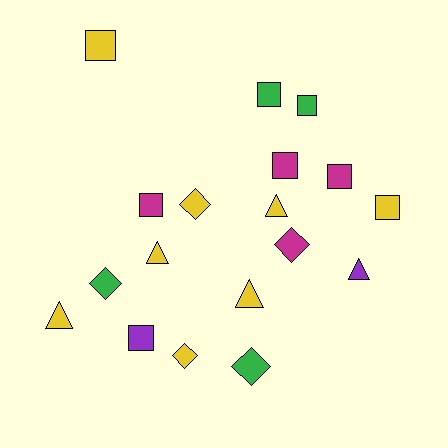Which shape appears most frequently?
Square, with 8 objects.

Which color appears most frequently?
Yellow, with 8 objects.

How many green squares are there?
There are 2 green squares.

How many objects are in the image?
There are 18 objects.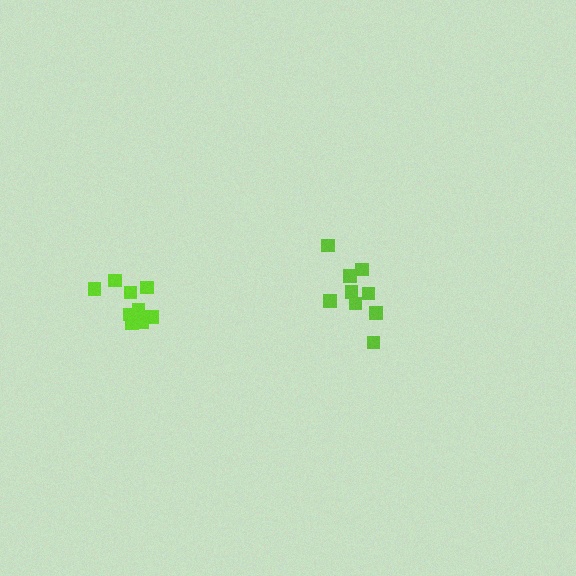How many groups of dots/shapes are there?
There are 2 groups.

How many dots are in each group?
Group 1: 9 dots, Group 2: 9 dots (18 total).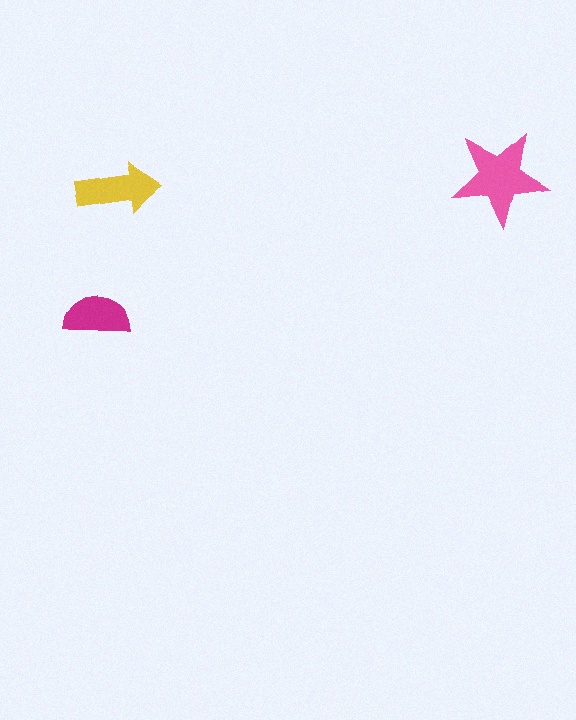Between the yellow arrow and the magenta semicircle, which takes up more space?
The yellow arrow.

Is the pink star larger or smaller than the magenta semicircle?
Larger.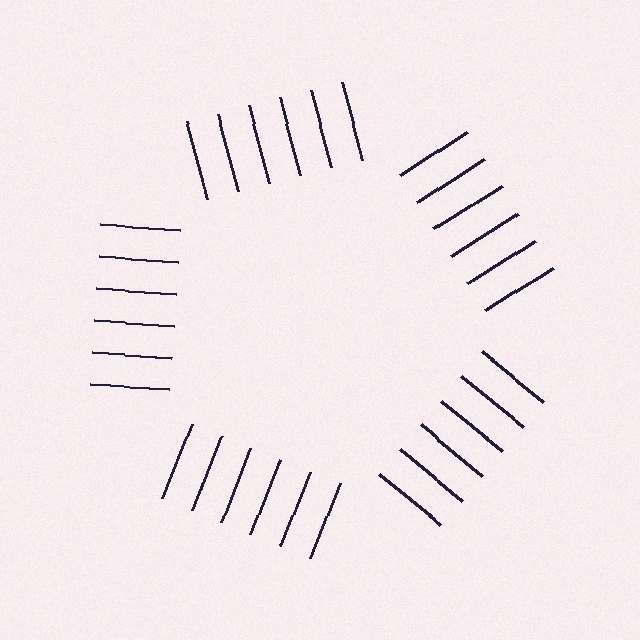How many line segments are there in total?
30 — 6 along each of the 5 edges.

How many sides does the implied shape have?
5 sides — the line-ends trace a pentagon.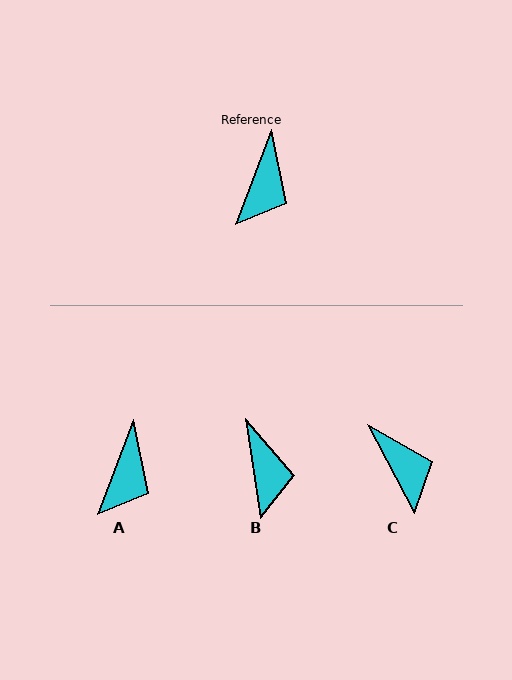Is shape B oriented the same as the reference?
No, it is off by about 29 degrees.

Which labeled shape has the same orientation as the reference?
A.